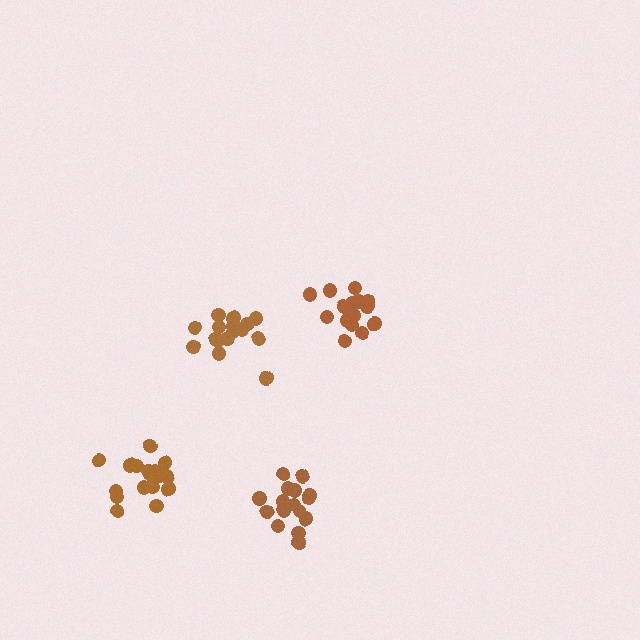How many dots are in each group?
Group 1: 17 dots, Group 2: 16 dots, Group 3: 16 dots, Group 4: 16 dots (65 total).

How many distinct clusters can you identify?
There are 4 distinct clusters.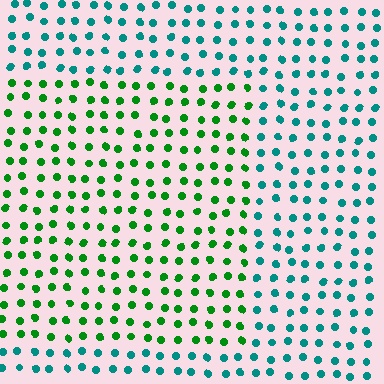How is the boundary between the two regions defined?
The boundary is defined purely by a slight shift in hue (about 49 degrees). Spacing, size, and orientation are identical on both sides.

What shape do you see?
I see a rectangle.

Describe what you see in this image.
The image is filled with small teal elements in a uniform arrangement. A rectangle-shaped region is visible where the elements are tinted to a slightly different hue, forming a subtle color boundary.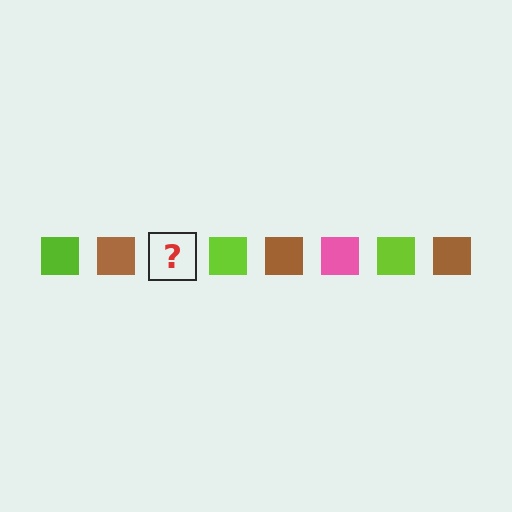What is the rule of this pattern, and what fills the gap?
The rule is that the pattern cycles through lime, brown, pink squares. The gap should be filled with a pink square.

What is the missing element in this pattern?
The missing element is a pink square.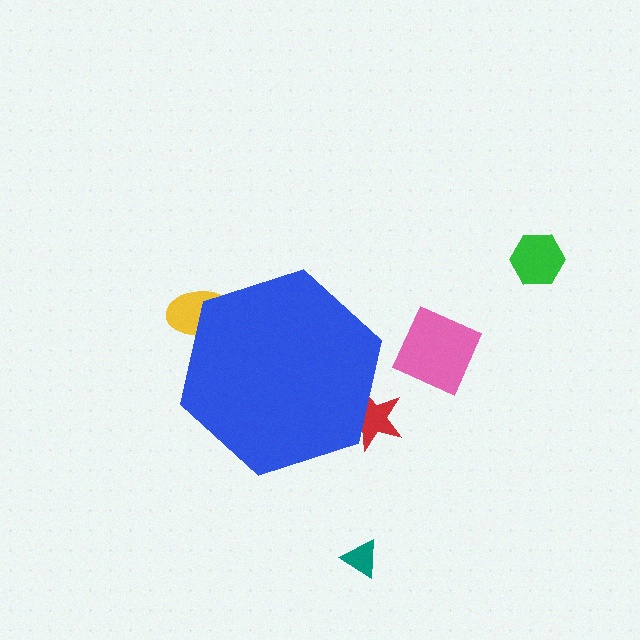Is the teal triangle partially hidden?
No, the teal triangle is fully visible.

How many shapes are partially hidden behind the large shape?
2 shapes are partially hidden.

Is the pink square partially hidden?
No, the pink square is fully visible.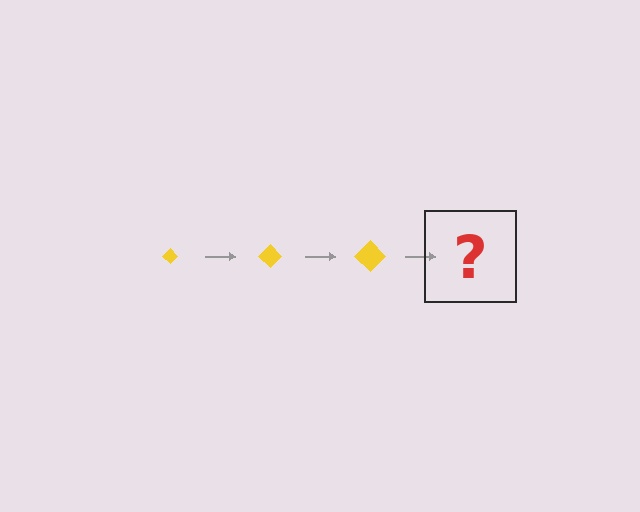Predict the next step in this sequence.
The next step is a yellow diamond, larger than the previous one.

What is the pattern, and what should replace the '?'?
The pattern is that the diamond gets progressively larger each step. The '?' should be a yellow diamond, larger than the previous one.